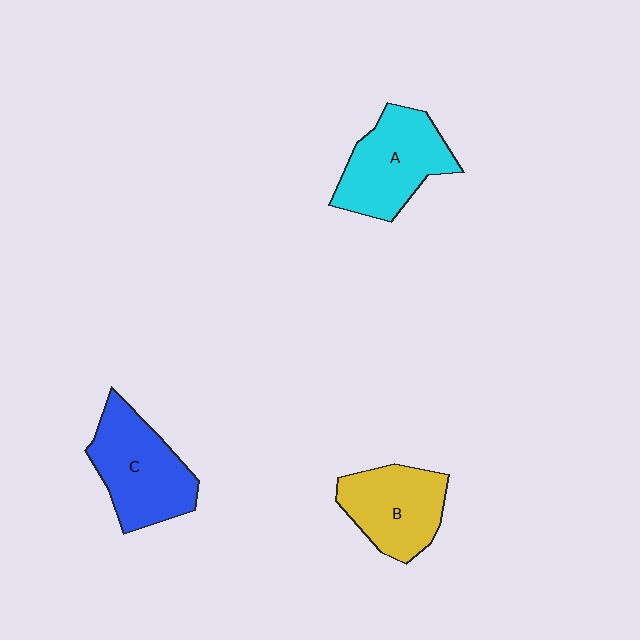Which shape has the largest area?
Shape C (blue).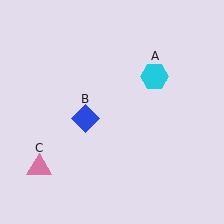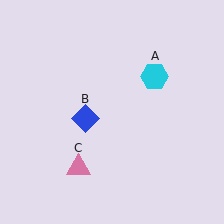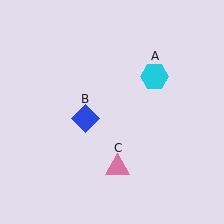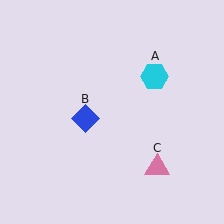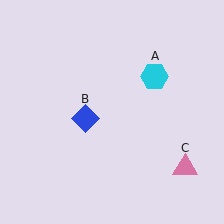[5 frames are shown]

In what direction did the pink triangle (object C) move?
The pink triangle (object C) moved right.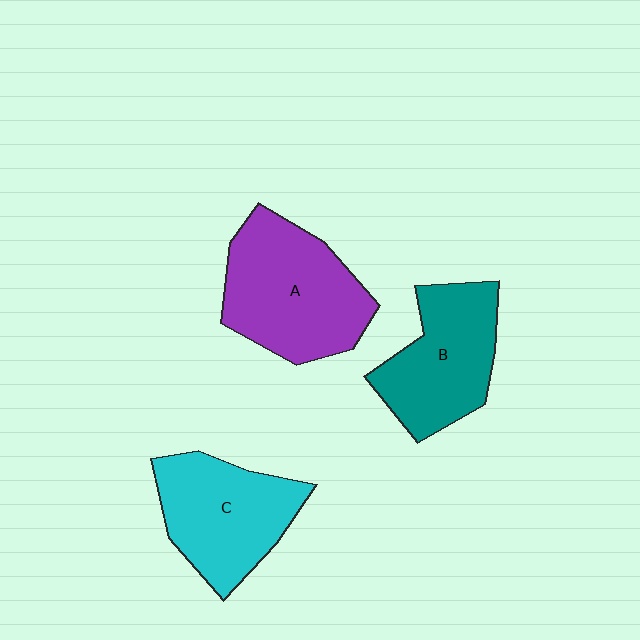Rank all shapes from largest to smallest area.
From largest to smallest: A (purple), C (cyan), B (teal).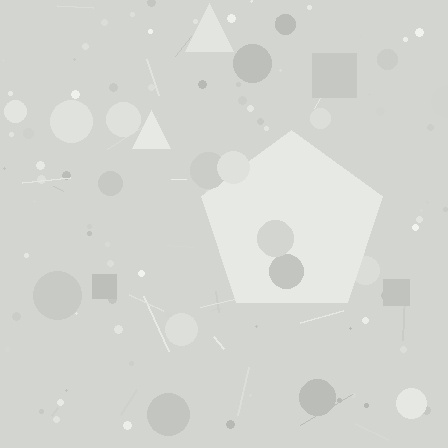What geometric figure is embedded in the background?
A pentagon is embedded in the background.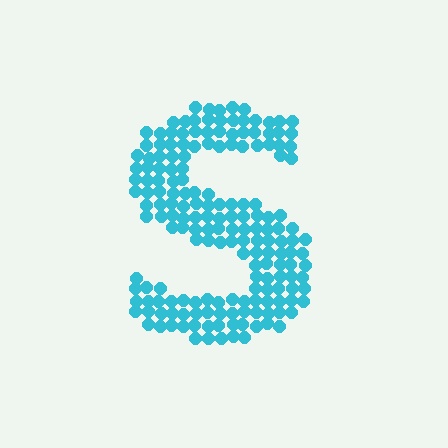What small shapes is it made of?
It is made of small circles.